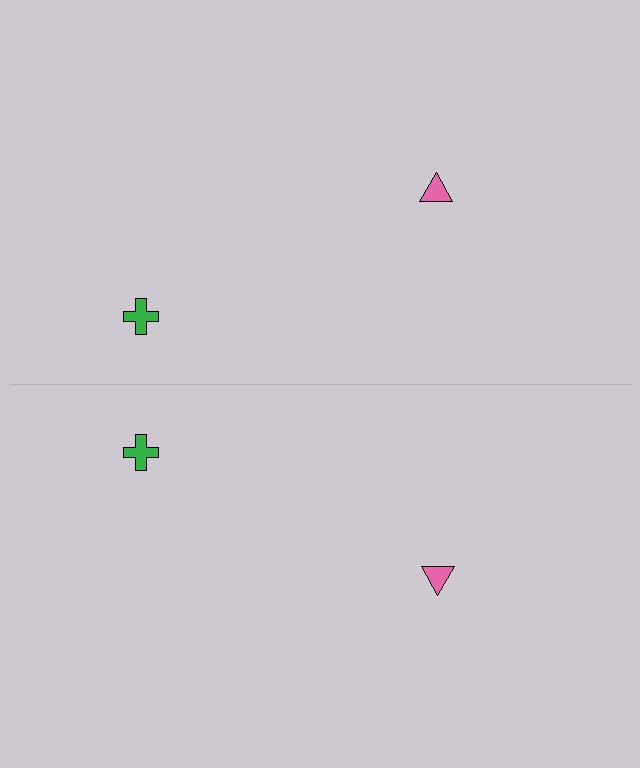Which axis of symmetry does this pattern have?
The pattern has a horizontal axis of symmetry running through the center of the image.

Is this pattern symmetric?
Yes, this pattern has bilateral (reflection) symmetry.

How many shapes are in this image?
There are 4 shapes in this image.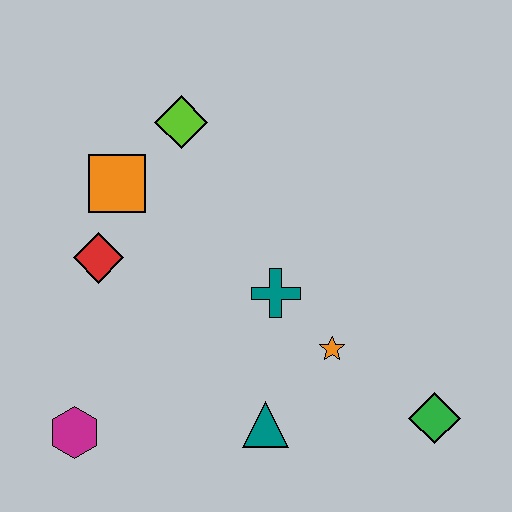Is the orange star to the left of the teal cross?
No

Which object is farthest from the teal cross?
The magenta hexagon is farthest from the teal cross.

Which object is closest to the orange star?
The teal cross is closest to the orange star.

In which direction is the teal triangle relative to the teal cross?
The teal triangle is below the teal cross.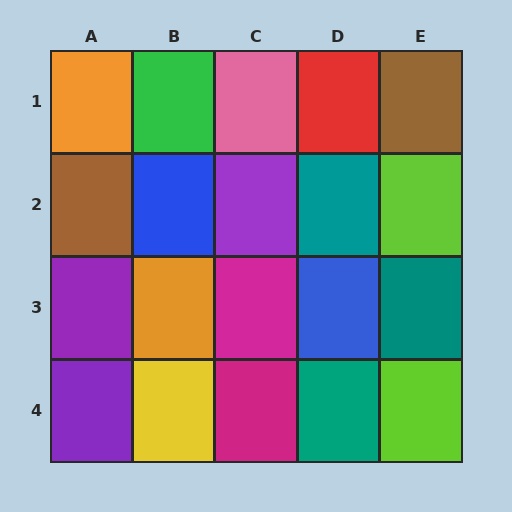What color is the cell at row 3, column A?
Purple.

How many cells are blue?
2 cells are blue.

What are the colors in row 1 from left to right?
Orange, green, pink, red, brown.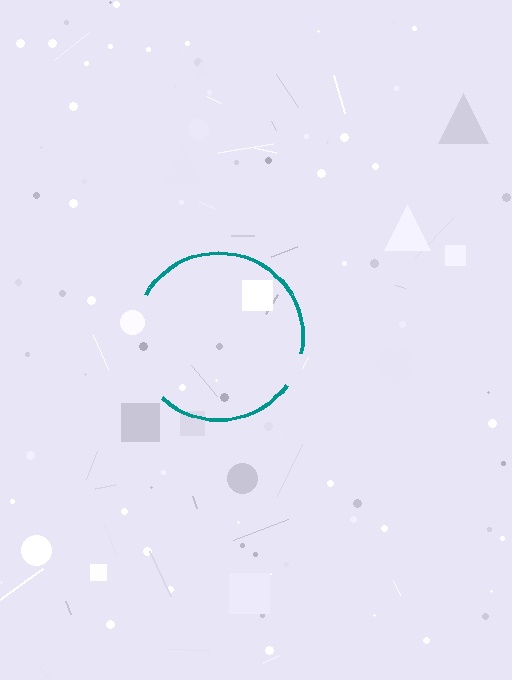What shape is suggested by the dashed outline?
The dashed outline suggests a circle.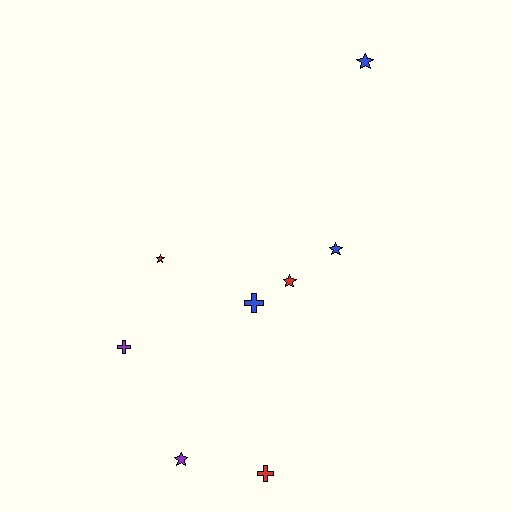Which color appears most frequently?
Blue, with 3 objects.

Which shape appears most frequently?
Star, with 5 objects.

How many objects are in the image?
There are 8 objects.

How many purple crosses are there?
There is 1 purple cross.